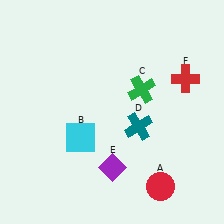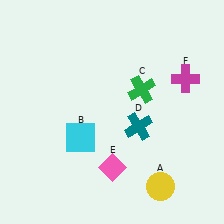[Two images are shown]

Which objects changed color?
A changed from red to yellow. E changed from purple to pink. F changed from red to magenta.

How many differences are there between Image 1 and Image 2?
There are 3 differences between the two images.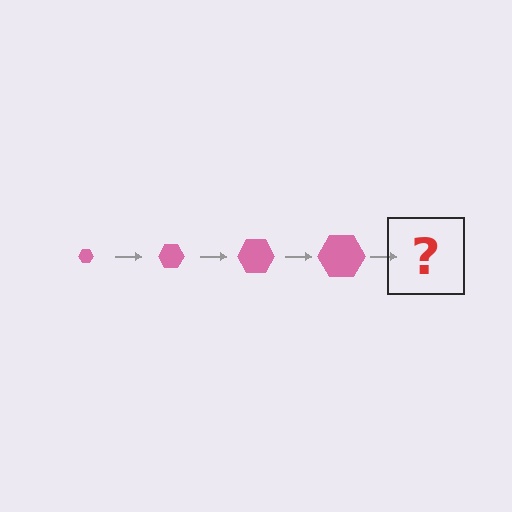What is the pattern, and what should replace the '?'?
The pattern is that the hexagon gets progressively larger each step. The '?' should be a pink hexagon, larger than the previous one.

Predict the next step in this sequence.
The next step is a pink hexagon, larger than the previous one.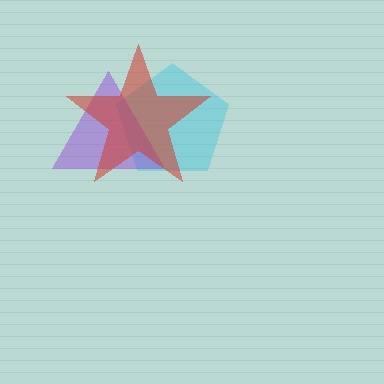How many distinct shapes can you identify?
There are 3 distinct shapes: a cyan pentagon, a purple triangle, a red star.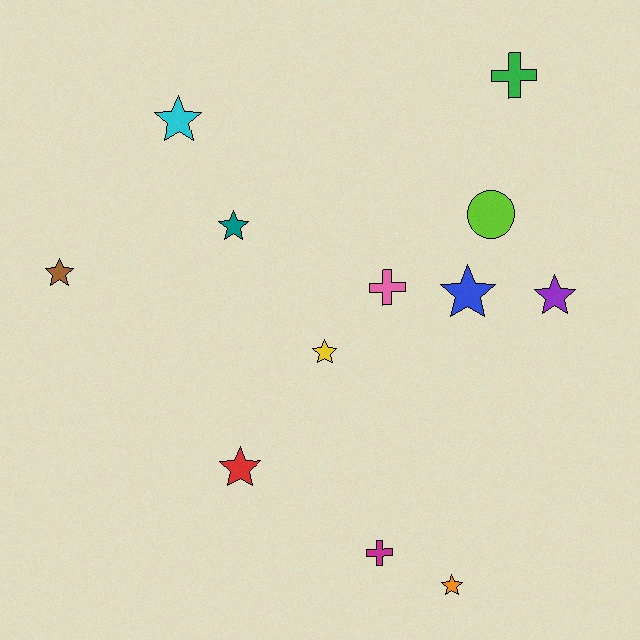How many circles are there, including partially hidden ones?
There is 1 circle.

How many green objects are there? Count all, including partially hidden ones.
There is 1 green object.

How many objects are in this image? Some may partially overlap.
There are 12 objects.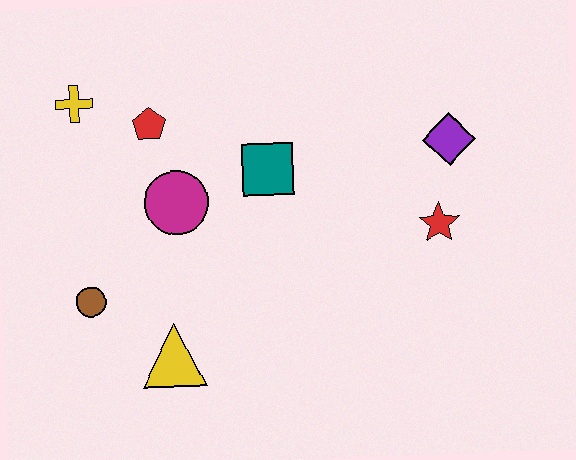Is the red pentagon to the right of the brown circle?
Yes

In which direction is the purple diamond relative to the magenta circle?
The purple diamond is to the right of the magenta circle.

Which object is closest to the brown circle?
The yellow triangle is closest to the brown circle.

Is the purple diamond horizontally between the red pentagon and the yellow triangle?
No